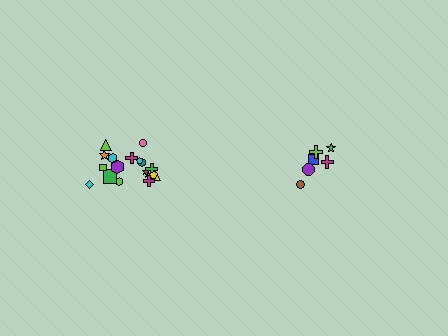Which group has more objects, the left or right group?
The left group.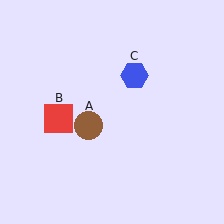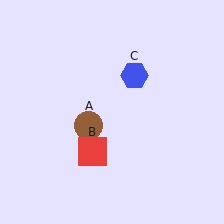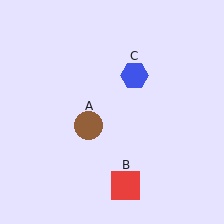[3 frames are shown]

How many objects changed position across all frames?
1 object changed position: red square (object B).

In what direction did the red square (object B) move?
The red square (object B) moved down and to the right.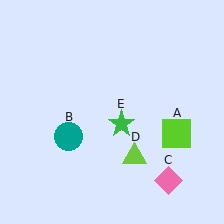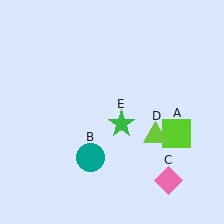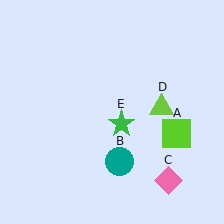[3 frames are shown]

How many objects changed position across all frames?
2 objects changed position: teal circle (object B), lime triangle (object D).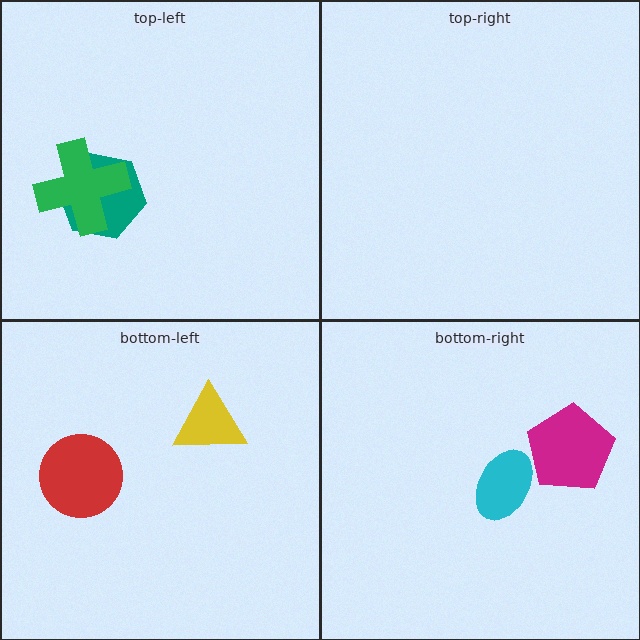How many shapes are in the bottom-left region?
2.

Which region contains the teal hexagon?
The top-left region.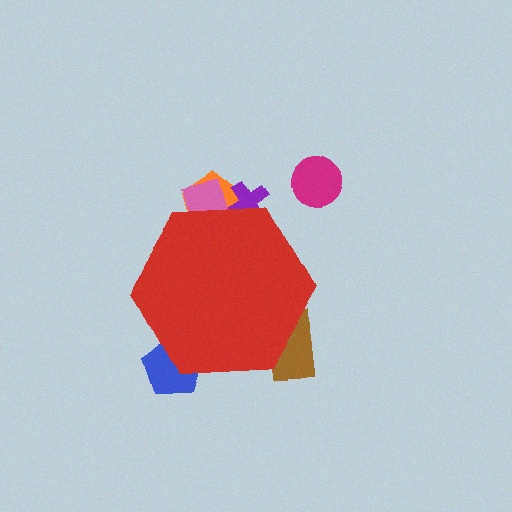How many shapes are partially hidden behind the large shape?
5 shapes are partially hidden.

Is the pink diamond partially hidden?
Yes, the pink diamond is partially hidden behind the red hexagon.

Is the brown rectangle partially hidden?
Yes, the brown rectangle is partially hidden behind the red hexagon.